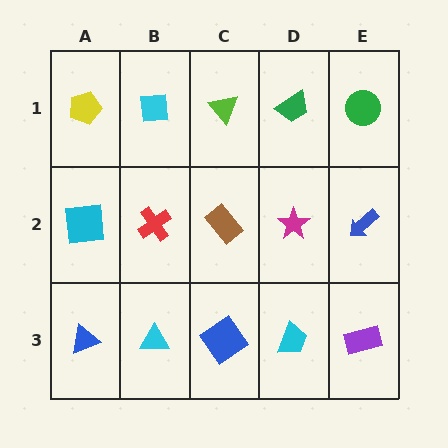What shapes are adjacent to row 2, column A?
A yellow pentagon (row 1, column A), a blue triangle (row 3, column A), a red cross (row 2, column B).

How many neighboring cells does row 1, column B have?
3.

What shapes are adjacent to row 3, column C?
A brown rectangle (row 2, column C), a cyan triangle (row 3, column B), a cyan trapezoid (row 3, column D).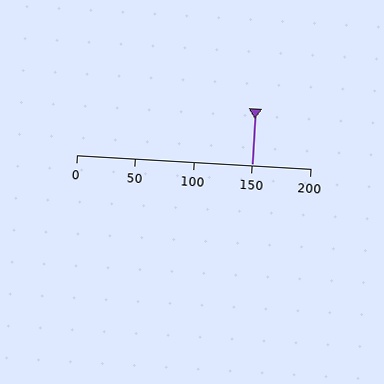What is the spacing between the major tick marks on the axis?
The major ticks are spaced 50 apart.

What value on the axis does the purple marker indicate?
The marker indicates approximately 150.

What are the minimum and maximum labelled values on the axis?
The axis runs from 0 to 200.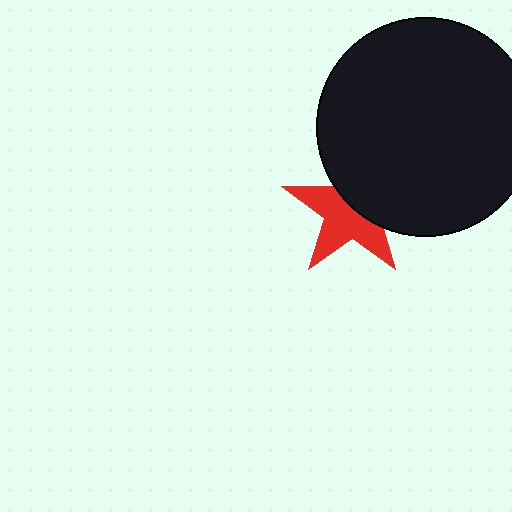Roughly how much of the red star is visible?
About half of it is visible (roughly 57%).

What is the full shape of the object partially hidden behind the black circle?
The partially hidden object is a red star.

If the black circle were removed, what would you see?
You would see the complete red star.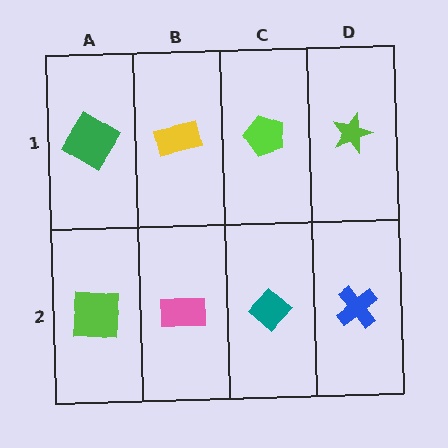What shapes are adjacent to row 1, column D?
A blue cross (row 2, column D), a lime pentagon (row 1, column C).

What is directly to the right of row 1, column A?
A yellow rectangle.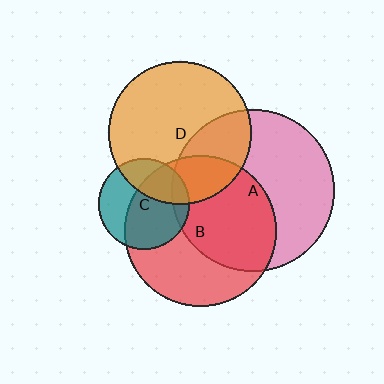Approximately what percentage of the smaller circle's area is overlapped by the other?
Approximately 30%.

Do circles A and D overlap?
Yes.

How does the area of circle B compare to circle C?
Approximately 2.8 times.